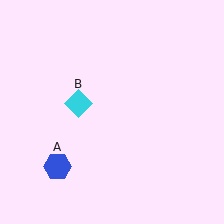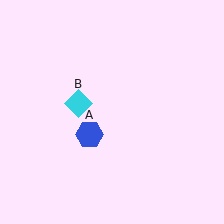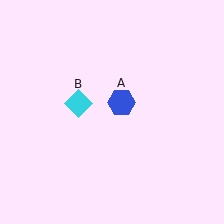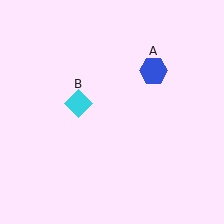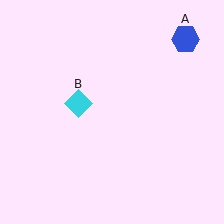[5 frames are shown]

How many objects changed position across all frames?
1 object changed position: blue hexagon (object A).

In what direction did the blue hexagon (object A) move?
The blue hexagon (object A) moved up and to the right.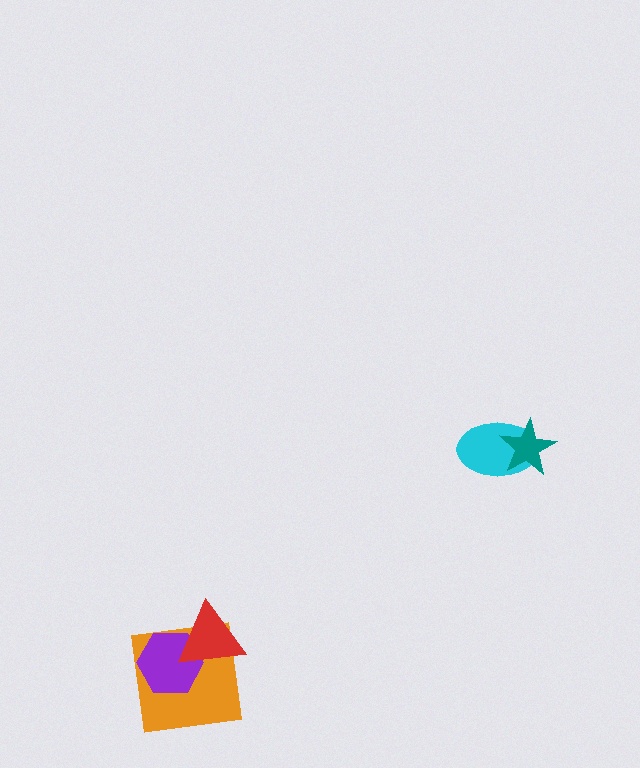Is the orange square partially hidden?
Yes, it is partially covered by another shape.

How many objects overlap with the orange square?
2 objects overlap with the orange square.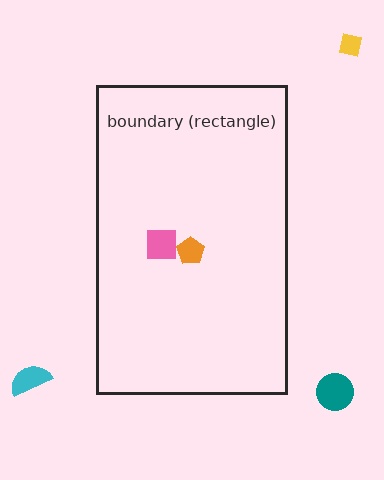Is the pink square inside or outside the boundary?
Inside.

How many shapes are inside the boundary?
2 inside, 3 outside.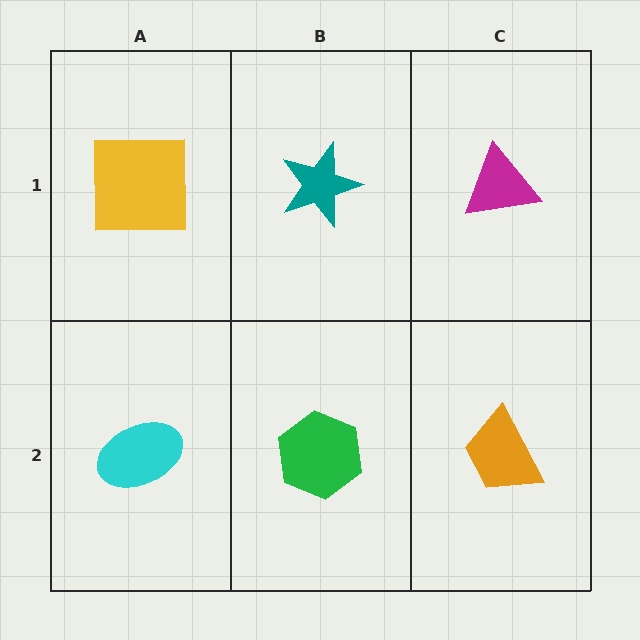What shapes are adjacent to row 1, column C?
An orange trapezoid (row 2, column C), a teal star (row 1, column B).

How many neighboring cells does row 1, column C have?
2.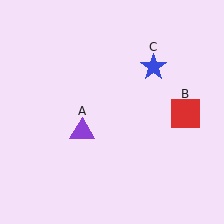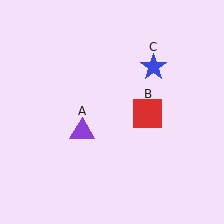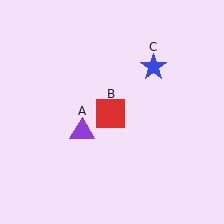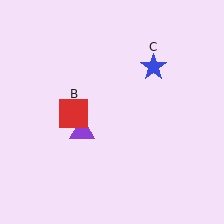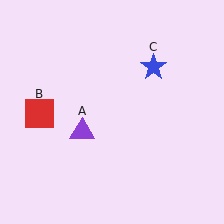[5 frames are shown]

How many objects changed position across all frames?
1 object changed position: red square (object B).